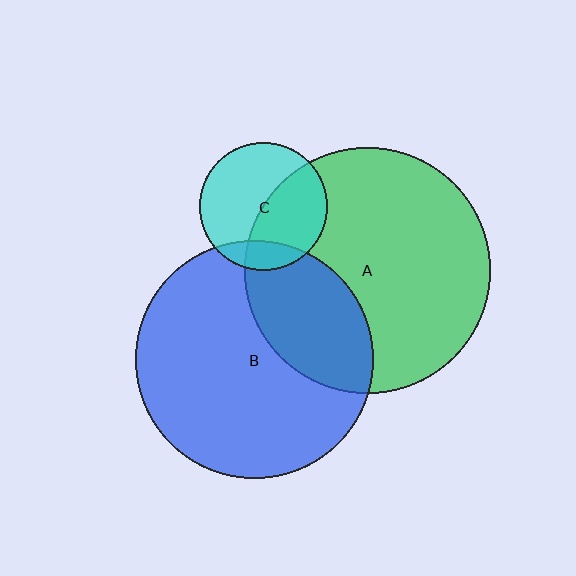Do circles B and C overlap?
Yes.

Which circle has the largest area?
Circle A (green).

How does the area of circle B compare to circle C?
Approximately 3.5 times.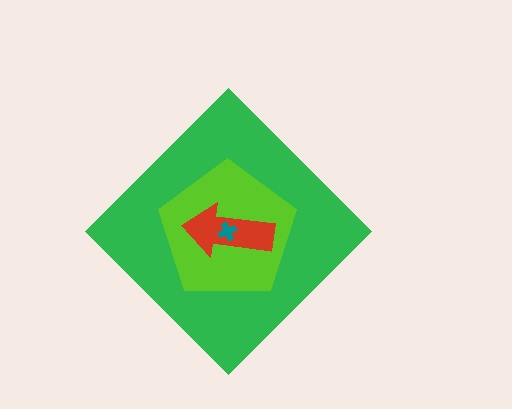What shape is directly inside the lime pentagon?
The red arrow.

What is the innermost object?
The teal cross.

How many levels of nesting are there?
4.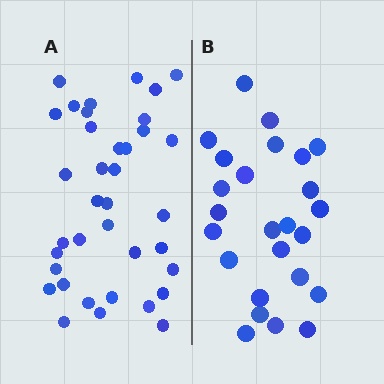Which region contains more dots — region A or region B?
Region A (the left region) has more dots.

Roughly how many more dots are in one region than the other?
Region A has roughly 12 or so more dots than region B.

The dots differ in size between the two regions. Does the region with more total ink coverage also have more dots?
No. Region B has more total ink coverage because its dots are larger, but region A actually contains more individual dots. Total area can be misleading — the number of items is what matters here.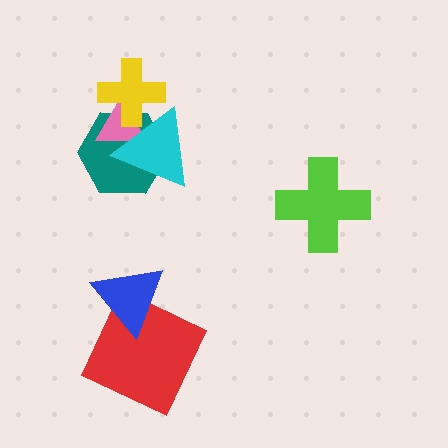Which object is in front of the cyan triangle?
The yellow cross is in front of the cyan triangle.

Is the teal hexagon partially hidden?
Yes, it is partially covered by another shape.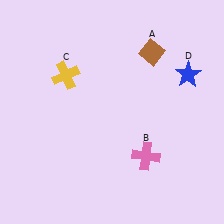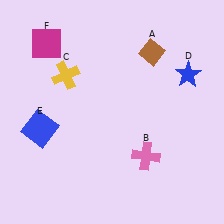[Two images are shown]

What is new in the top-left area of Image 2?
A magenta square (F) was added in the top-left area of Image 2.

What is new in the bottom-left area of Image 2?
A blue square (E) was added in the bottom-left area of Image 2.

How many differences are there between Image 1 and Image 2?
There are 2 differences between the two images.